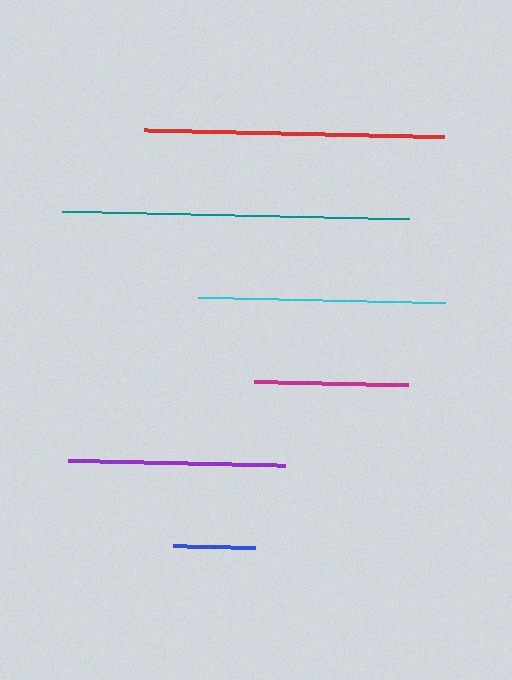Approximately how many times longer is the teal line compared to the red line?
The teal line is approximately 1.2 times the length of the red line.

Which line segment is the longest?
The teal line is the longest at approximately 347 pixels.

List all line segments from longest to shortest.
From longest to shortest: teal, red, cyan, purple, magenta, blue.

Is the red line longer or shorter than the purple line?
The red line is longer than the purple line.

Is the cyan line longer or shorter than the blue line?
The cyan line is longer than the blue line.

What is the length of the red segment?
The red segment is approximately 300 pixels long.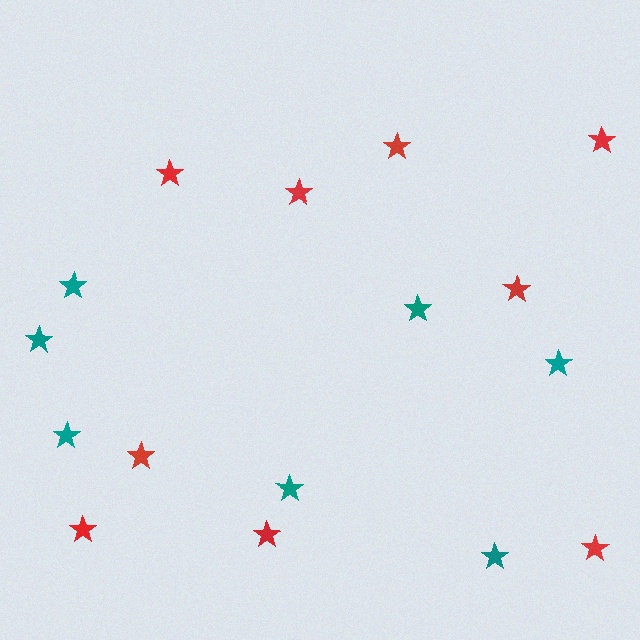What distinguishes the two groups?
There are 2 groups: one group of red stars (9) and one group of teal stars (7).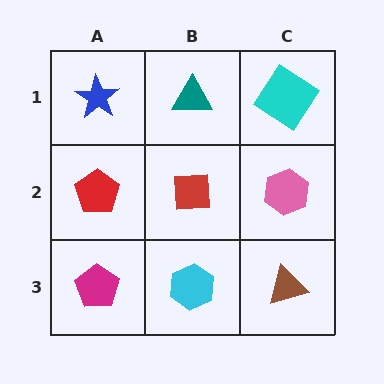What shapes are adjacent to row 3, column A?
A red pentagon (row 2, column A), a cyan hexagon (row 3, column B).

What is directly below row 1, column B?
A red square.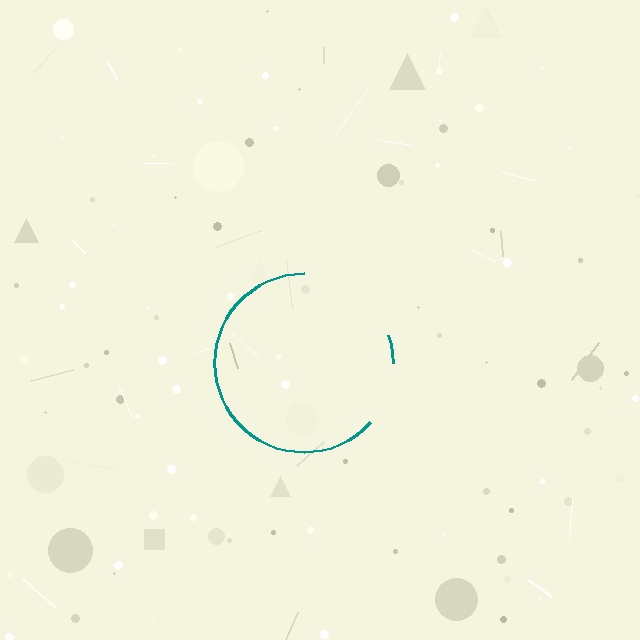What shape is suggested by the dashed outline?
The dashed outline suggests a circle.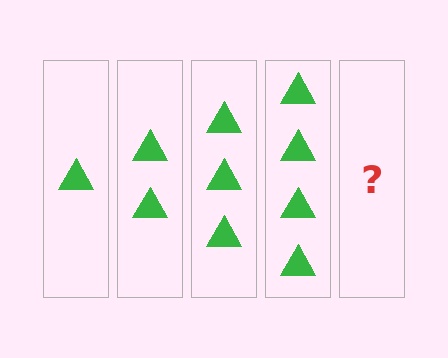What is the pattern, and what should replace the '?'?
The pattern is that each step adds one more triangle. The '?' should be 5 triangles.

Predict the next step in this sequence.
The next step is 5 triangles.